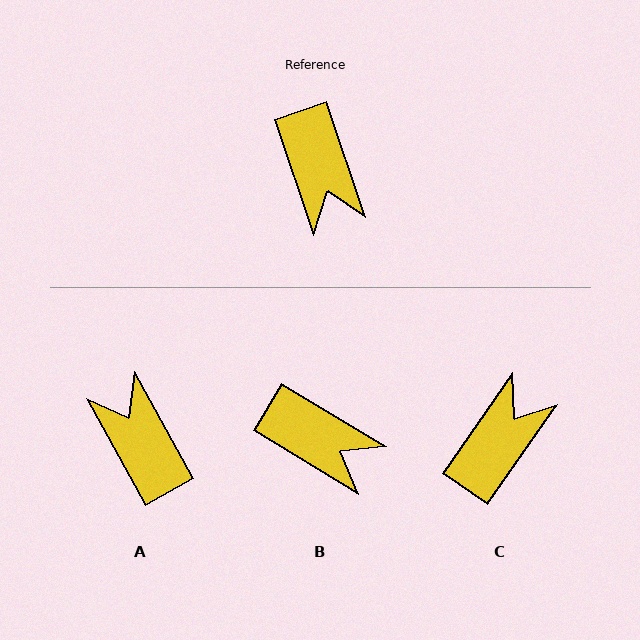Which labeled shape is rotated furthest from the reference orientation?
A, about 170 degrees away.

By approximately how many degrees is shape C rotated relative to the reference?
Approximately 126 degrees counter-clockwise.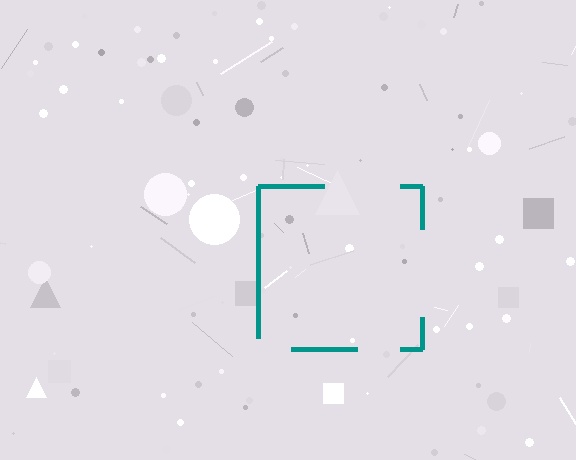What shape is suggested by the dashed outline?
The dashed outline suggests a square.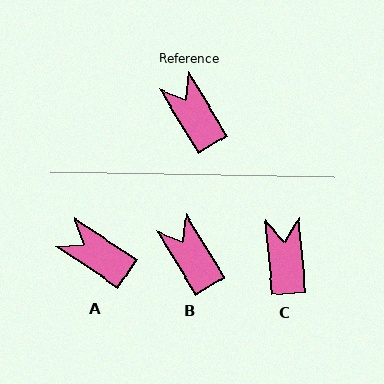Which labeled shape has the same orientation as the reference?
B.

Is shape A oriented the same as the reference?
No, it is off by about 25 degrees.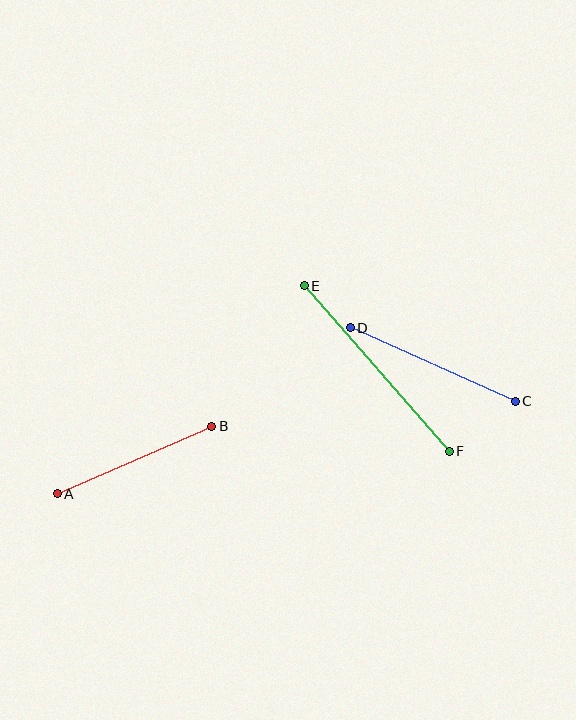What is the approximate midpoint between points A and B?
The midpoint is at approximately (135, 460) pixels.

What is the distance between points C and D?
The distance is approximately 181 pixels.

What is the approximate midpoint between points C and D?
The midpoint is at approximately (433, 365) pixels.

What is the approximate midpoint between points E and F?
The midpoint is at approximately (377, 368) pixels.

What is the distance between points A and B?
The distance is approximately 169 pixels.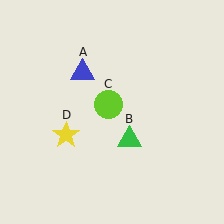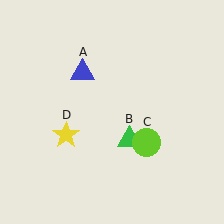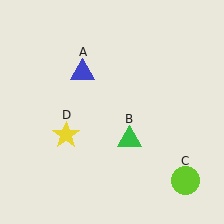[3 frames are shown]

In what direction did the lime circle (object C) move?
The lime circle (object C) moved down and to the right.